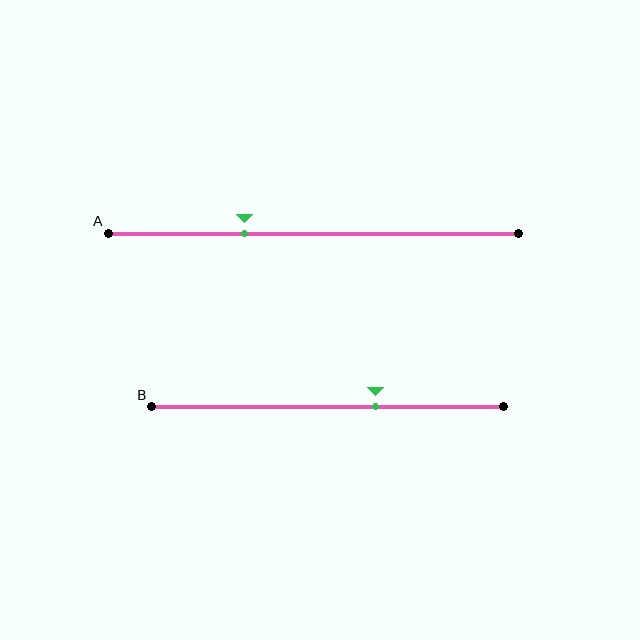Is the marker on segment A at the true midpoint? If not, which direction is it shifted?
No, the marker on segment A is shifted to the left by about 17% of the segment length.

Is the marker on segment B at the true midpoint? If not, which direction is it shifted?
No, the marker on segment B is shifted to the right by about 14% of the segment length.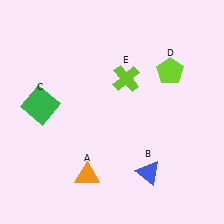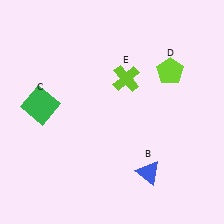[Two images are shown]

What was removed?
The orange triangle (A) was removed in Image 2.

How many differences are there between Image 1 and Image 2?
There is 1 difference between the two images.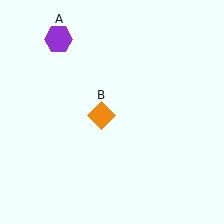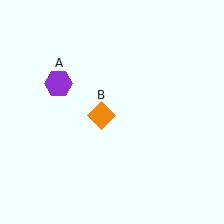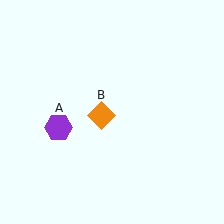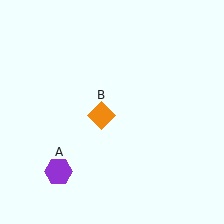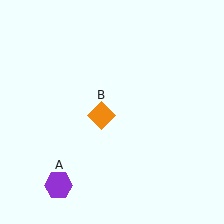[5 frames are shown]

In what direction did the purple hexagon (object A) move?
The purple hexagon (object A) moved down.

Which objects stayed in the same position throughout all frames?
Orange diamond (object B) remained stationary.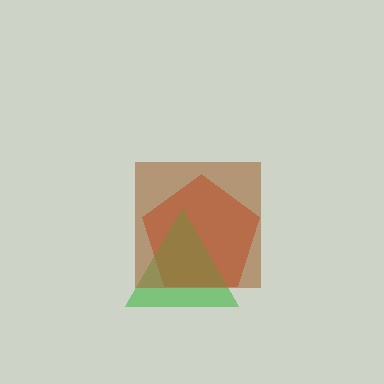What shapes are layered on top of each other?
The layered shapes are: a red pentagon, a green triangle, a brown square.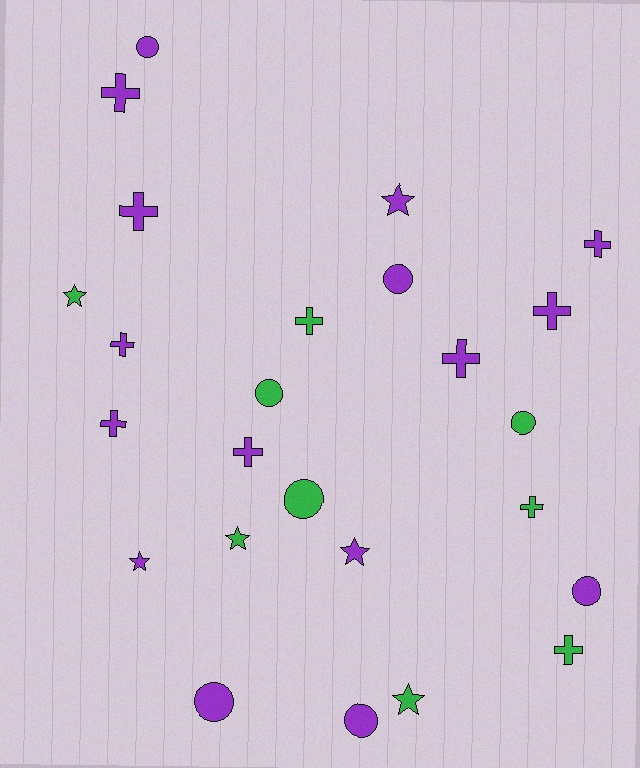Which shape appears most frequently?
Cross, with 11 objects.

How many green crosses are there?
There are 3 green crosses.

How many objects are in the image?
There are 25 objects.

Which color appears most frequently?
Purple, with 16 objects.